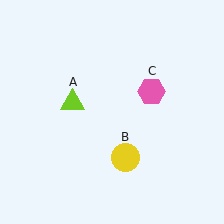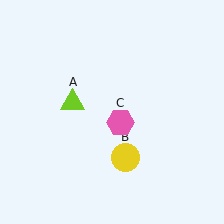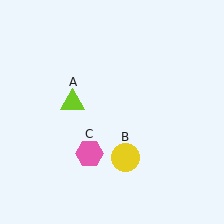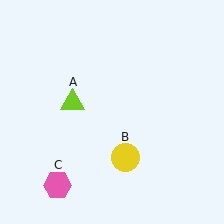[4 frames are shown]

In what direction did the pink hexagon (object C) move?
The pink hexagon (object C) moved down and to the left.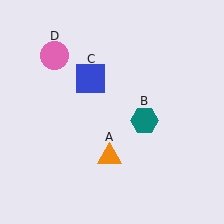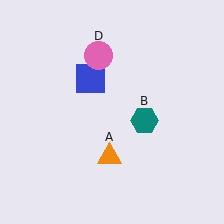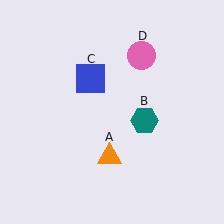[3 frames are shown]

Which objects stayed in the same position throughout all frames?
Orange triangle (object A) and teal hexagon (object B) and blue square (object C) remained stationary.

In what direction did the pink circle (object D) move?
The pink circle (object D) moved right.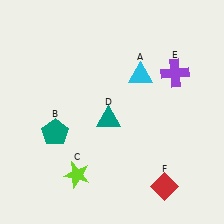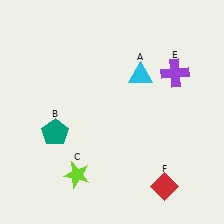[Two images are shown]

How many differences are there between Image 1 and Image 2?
There is 1 difference between the two images.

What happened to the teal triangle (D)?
The teal triangle (D) was removed in Image 2. It was in the bottom-left area of Image 1.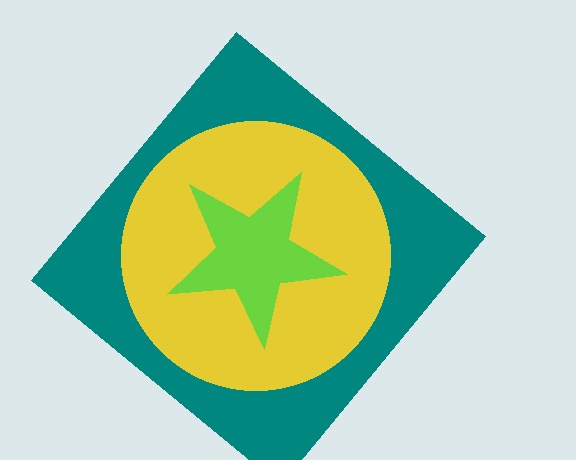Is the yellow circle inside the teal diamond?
Yes.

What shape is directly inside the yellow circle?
The lime star.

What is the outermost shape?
The teal diamond.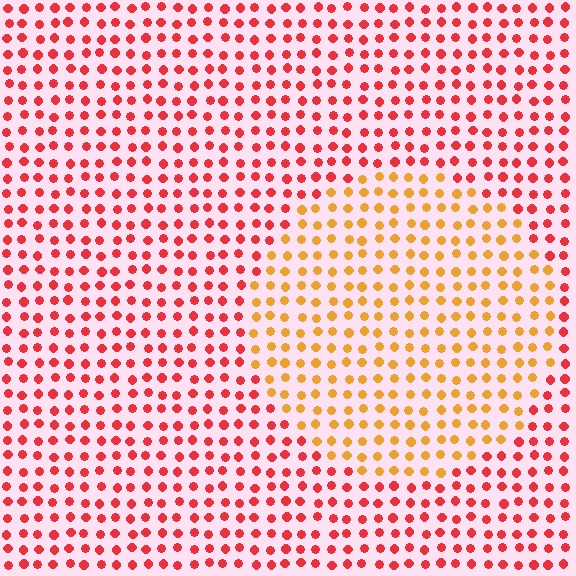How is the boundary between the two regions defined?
The boundary is defined purely by a slight shift in hue (about 41 degrees). Spacing, size, and orientation are identical on both sides.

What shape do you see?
I see a circle.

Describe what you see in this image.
The image is filled with small red elements in a uniform arrangement. A circle-shaped region is visible where the elements are tinted to a slightly different hue, forming a subtle color boundary.